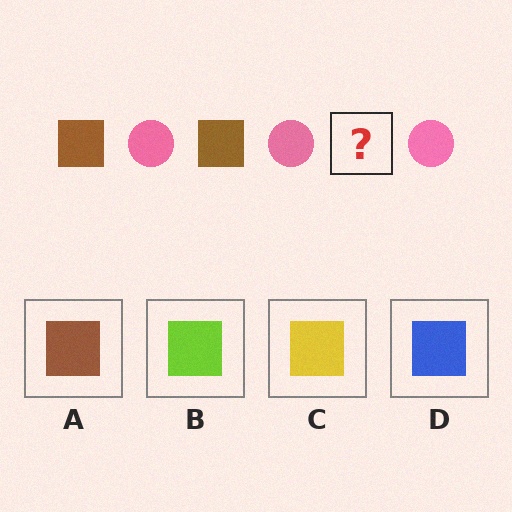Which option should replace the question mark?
Option A.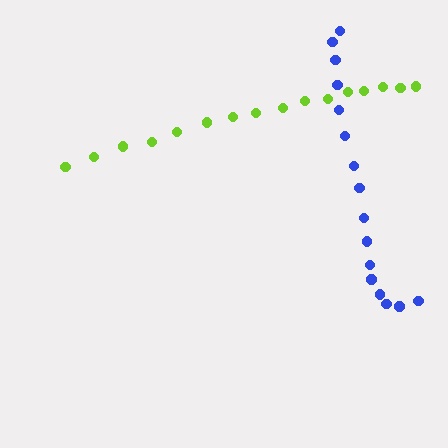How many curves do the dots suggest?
There are 2 distinct paths.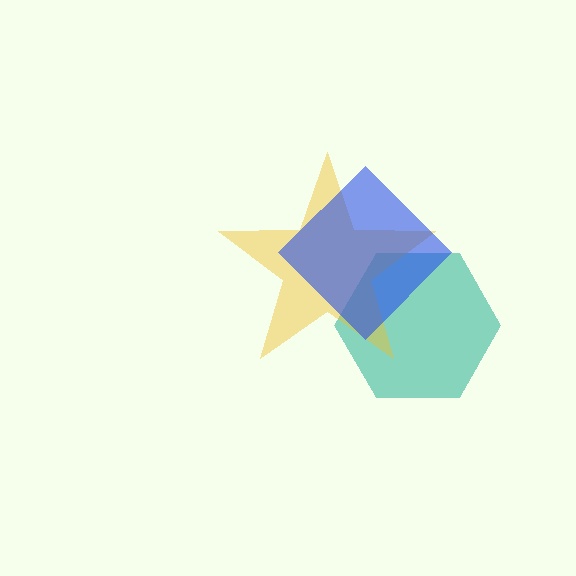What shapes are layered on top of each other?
The layered shapes are: a teal hexagon, a yellow star, a blue diamond.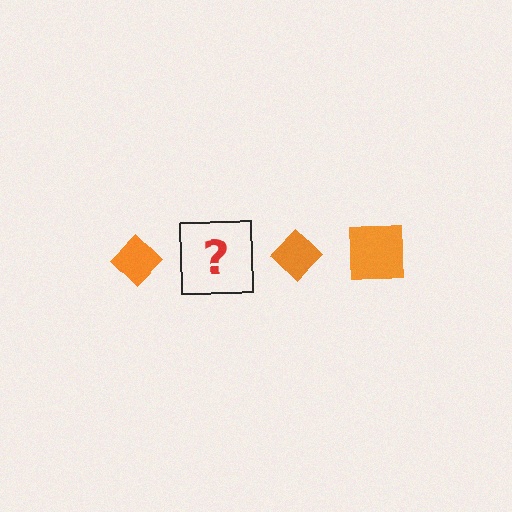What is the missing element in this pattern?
The missing element is an orange square.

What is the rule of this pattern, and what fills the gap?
The rule is that the pattern cycles through diamond, square shapes in orange. The gap should be filled with an orange square.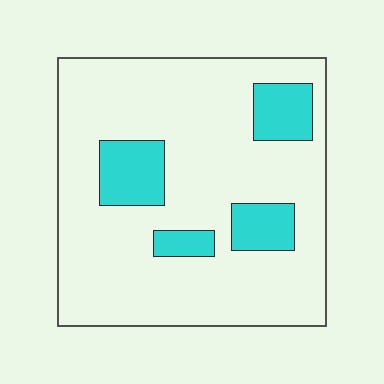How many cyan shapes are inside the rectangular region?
4.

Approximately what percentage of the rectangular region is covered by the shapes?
Approximately 15%.